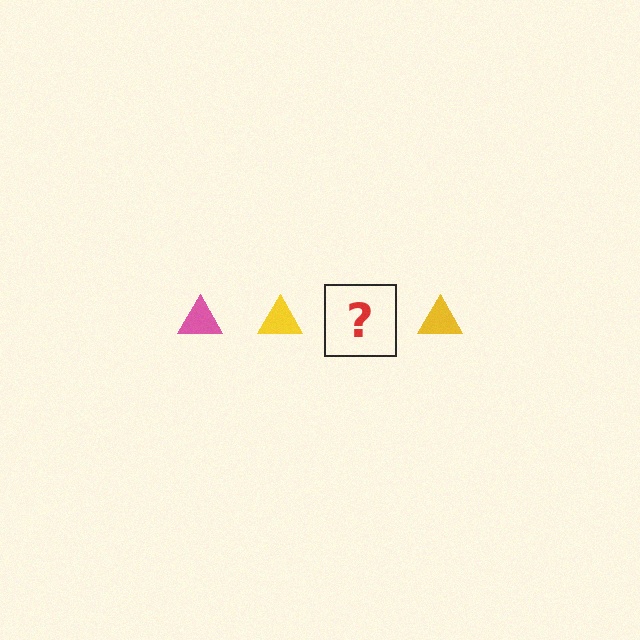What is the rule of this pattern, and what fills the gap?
The rule is that the pattern cycles through pink, yellow triangles. The gap should be filled with a pink triangle.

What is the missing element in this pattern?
The missing element is a pink triangle.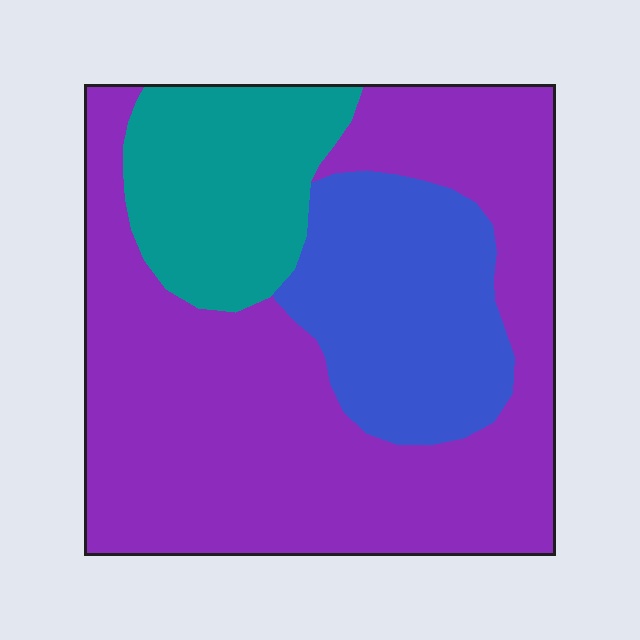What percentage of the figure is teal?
Teal takes up about one sixth (1/6) of the figure.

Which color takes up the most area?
Purple, at roughly 60%.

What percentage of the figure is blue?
Blue takes up about one fifth (1/5) of the figure.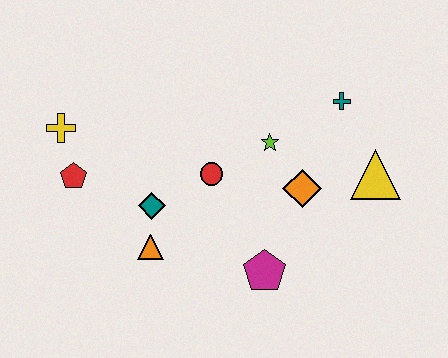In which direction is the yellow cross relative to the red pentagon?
The yellow cross is above the red pentagon.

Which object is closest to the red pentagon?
The yellow cross is closest to the red pentagon.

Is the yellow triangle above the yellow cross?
No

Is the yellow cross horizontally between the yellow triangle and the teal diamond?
No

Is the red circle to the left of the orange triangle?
No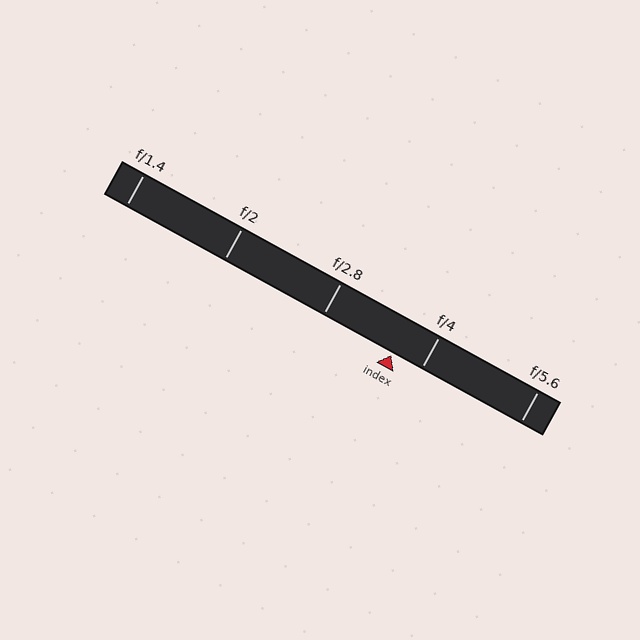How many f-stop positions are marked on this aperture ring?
There are 5 f-stop positions marked.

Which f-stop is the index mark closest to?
The index mark is closest to f/4.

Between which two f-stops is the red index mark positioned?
The index mark is between f/2.8 and f/4.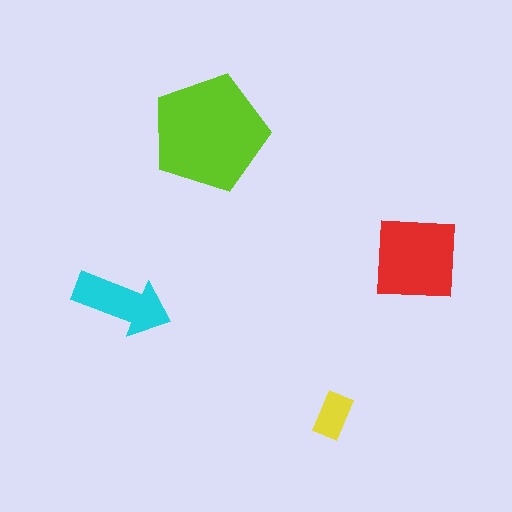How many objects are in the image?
There are 4 objects in the image.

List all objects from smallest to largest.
The yellow rectangle, the cyan arrow, the red square, the lime pentagon.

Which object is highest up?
The lime pentagon is topmost.